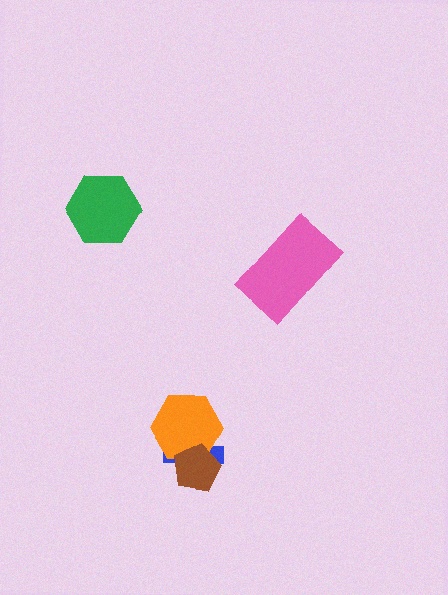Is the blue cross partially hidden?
Yes, it is partially covered by another shape.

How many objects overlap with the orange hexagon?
2 objects overlap with the orange hexagon.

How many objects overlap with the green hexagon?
0 objects overlap with the green hexagon.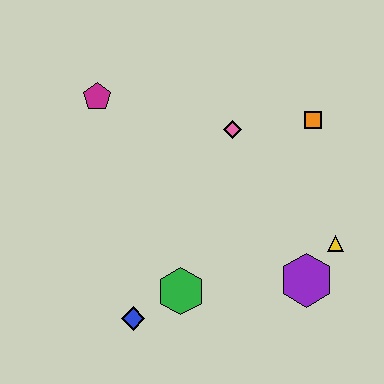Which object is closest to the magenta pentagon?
The pink diamond is closest to the magenta pentagon.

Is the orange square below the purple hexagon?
No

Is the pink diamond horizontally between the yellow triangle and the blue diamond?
Yes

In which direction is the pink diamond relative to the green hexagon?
The pink diamond is above the green hexagon.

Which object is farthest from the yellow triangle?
The magenta pentagon is farthest from the yellow triangle.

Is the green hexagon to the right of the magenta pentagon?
Yes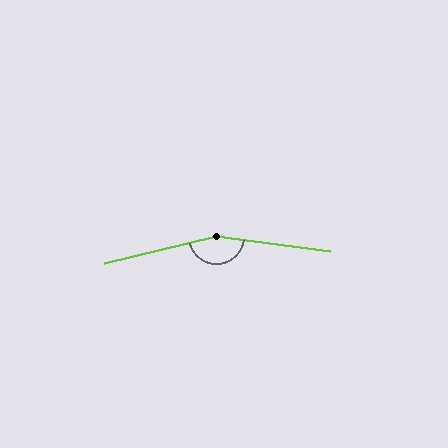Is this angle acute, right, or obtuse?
It is obtuse.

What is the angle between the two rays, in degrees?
Approximately 159 degrees.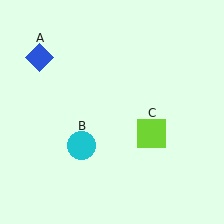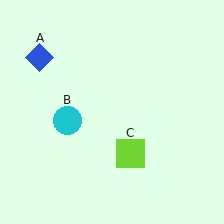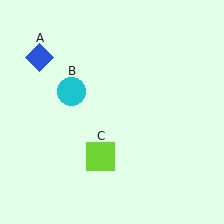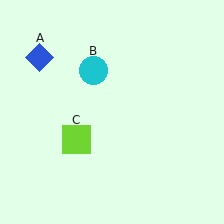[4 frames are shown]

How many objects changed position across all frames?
2 objects changed position: cyan circle (object B), lime square (object C).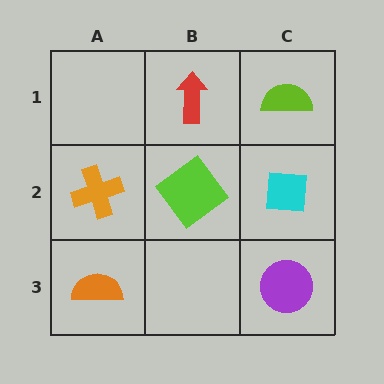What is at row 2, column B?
A lime diamond.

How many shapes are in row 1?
2 shapes.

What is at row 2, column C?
A cyan square.